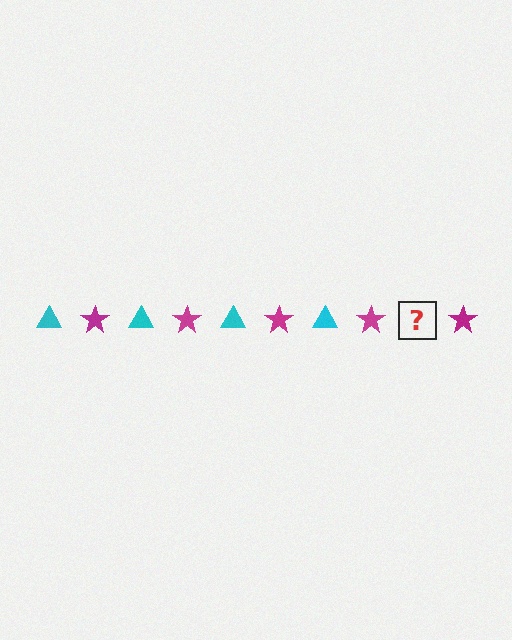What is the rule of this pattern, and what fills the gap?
The rule is that the pattern alternates between cyan triangle and magenta star. The gap should be filled with a cyan triangle.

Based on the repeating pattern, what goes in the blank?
The blank should be a cyan triangle.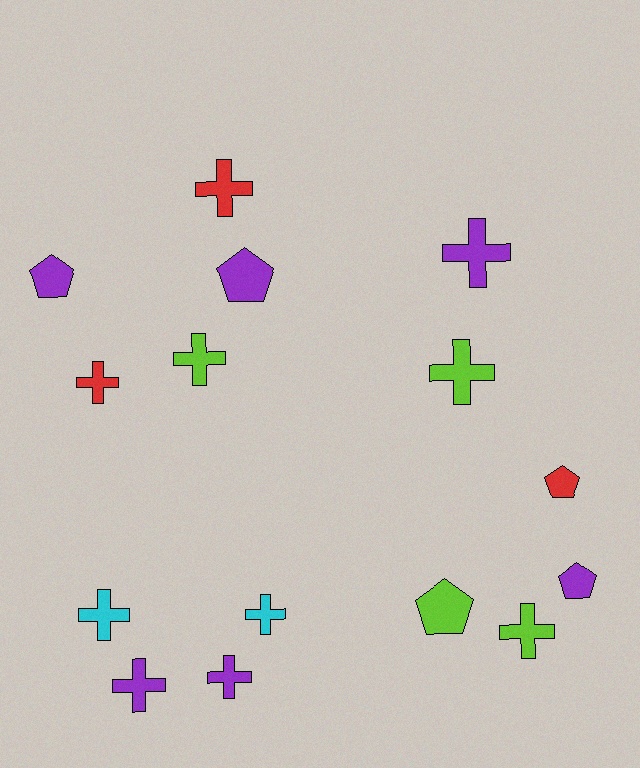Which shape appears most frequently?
Cross, with 10 objects.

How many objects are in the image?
There are 15 objects.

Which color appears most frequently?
Purple, with 6 objects.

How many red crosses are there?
There are 2 red crosses.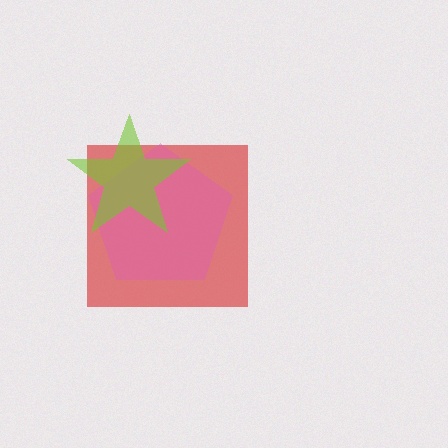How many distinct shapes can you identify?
There are 3 distinct shapes: a red square, a pink pentagon, a lime star.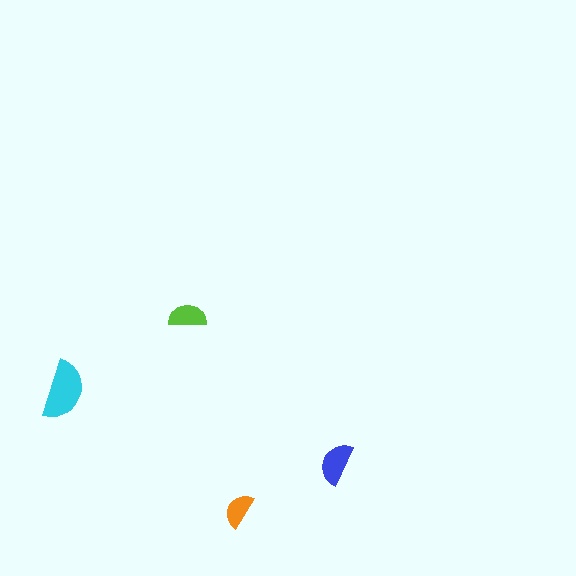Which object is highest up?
The lime semicircle is topmost.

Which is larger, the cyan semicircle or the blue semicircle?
The cyan one.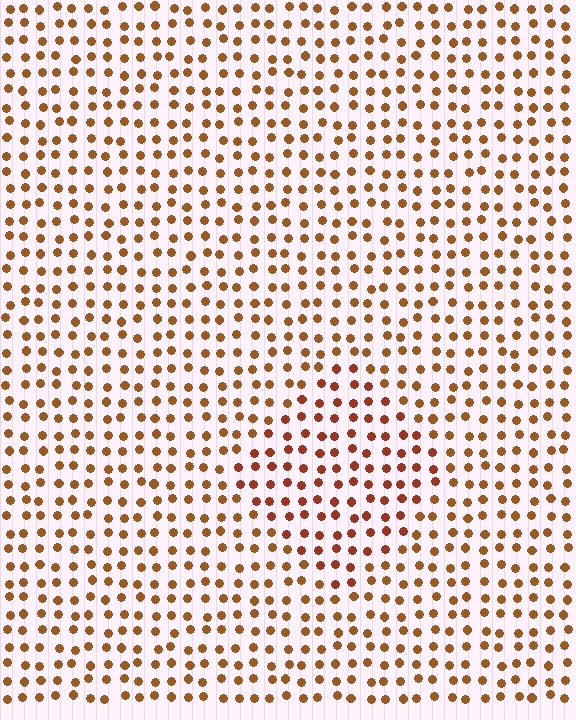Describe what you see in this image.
The image is filled with small brown elements in a uniform arrangement. A diamond-shaped region is visible where the elements are tinted to a slightly different hue, forming a subtle color boundary.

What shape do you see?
I see a diamond.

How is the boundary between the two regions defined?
The boundary is defined purely by a slight shift in hue (about 20 degrees). Spacing, size, and orientation are identical on both sides.